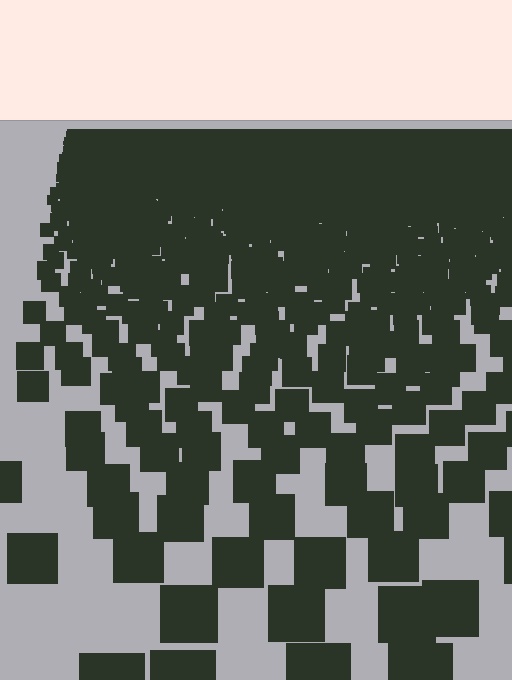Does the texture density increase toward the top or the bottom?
Density increases toward the top.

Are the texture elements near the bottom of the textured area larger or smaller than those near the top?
Larger. Near the bottom, elements are closer to the viewer and appear at a bigger on-screen size.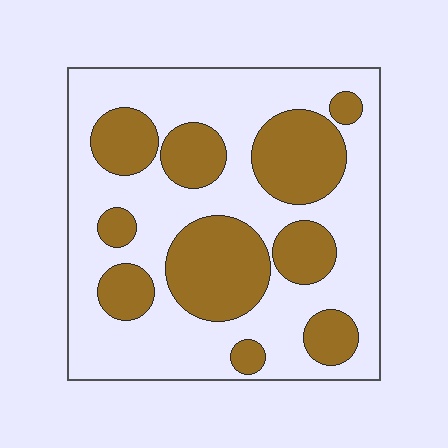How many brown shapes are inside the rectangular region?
10.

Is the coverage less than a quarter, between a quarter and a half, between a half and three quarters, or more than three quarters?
Between a quarter and a half.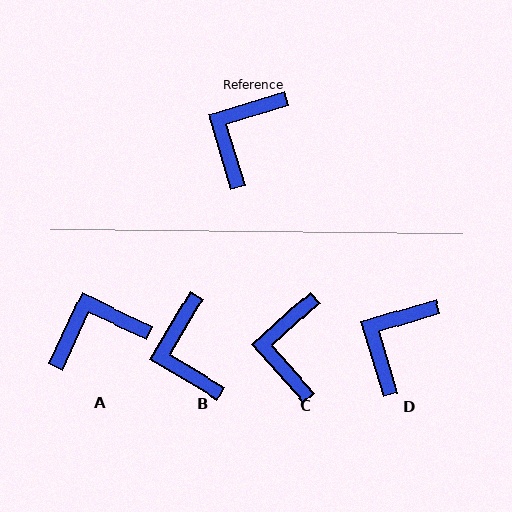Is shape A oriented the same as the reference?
No, it is off by about 42 degrees.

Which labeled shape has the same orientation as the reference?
D.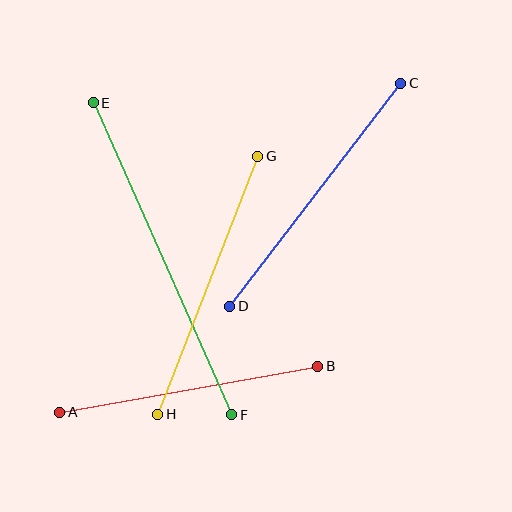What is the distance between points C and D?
The distance is approximately 281 pixels.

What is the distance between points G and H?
The distance is approximately 277 pixels.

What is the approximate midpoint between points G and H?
The midpoint is at approximately (208, 285) pixels.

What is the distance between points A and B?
The distance is approximately 262 pixels.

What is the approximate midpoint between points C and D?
The midpoint is at approximately (315, 195) pixels.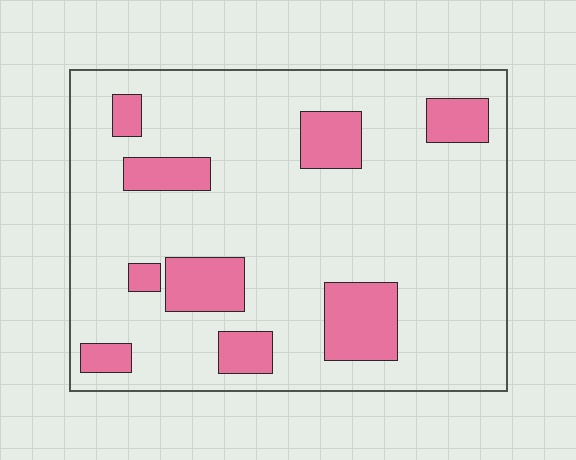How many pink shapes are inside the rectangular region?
9.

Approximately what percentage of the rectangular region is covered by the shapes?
Approximately 20%.